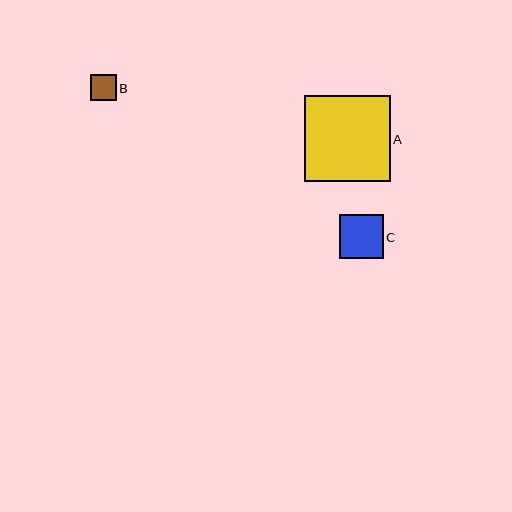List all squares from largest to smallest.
From largest to smallest: A, C, B.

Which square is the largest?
Square A is the largest with a size of approximately 85 pixels.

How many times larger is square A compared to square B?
Square A is approximately 3.3 times the size of square B.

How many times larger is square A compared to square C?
Square A is approximately 1.9 times the size of square C.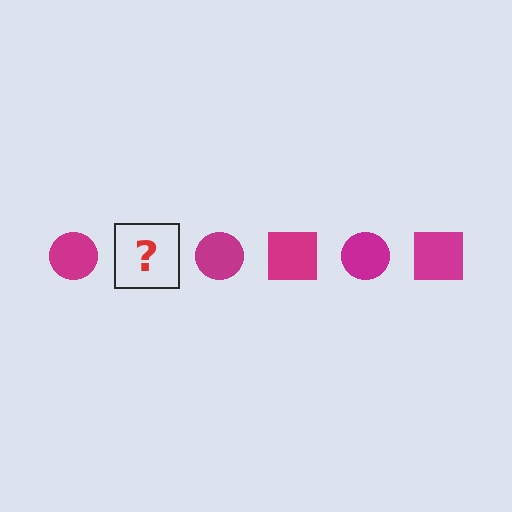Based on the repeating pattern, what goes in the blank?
The blank should be a magenta square.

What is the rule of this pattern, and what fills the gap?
The rule is that the pattern cycles through circle, square shapes in magenta. The gap should be filled with a magenta square.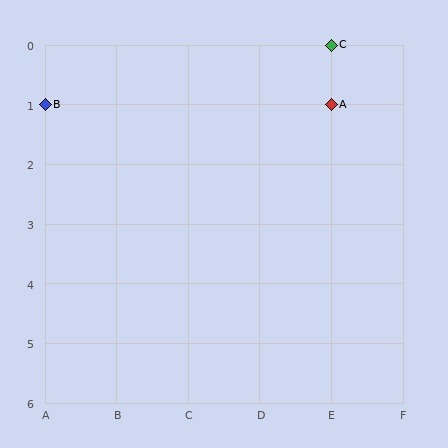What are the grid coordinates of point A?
Point A is at grid coordinates (E, 1).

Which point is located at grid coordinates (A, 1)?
Point B is at (A, 1).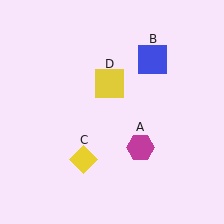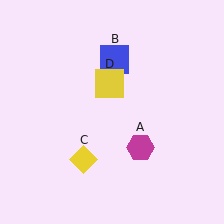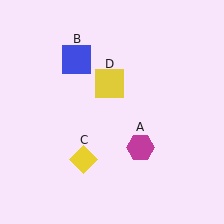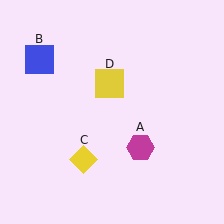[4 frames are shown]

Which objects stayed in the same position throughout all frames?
Magenta hexagon (object A) and yellow diamond (object C) and yellow square (object D) remained stationary.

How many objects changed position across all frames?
1 object changed position: blue square (object B).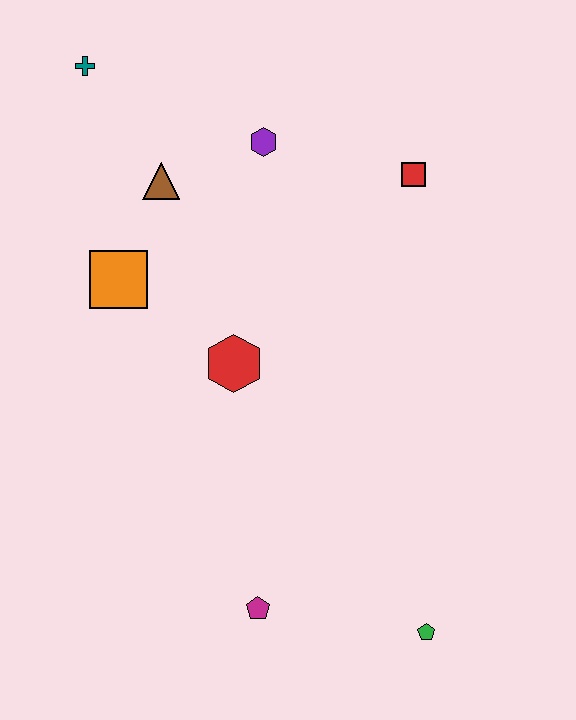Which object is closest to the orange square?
The brown triangle is closest to the orange square.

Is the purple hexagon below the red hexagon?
No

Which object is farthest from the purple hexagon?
The green pentagon is farthest from the purple hexagon.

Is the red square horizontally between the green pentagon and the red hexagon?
Yes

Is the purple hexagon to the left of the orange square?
No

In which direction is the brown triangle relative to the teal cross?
The brown triangle is below the teal cross.